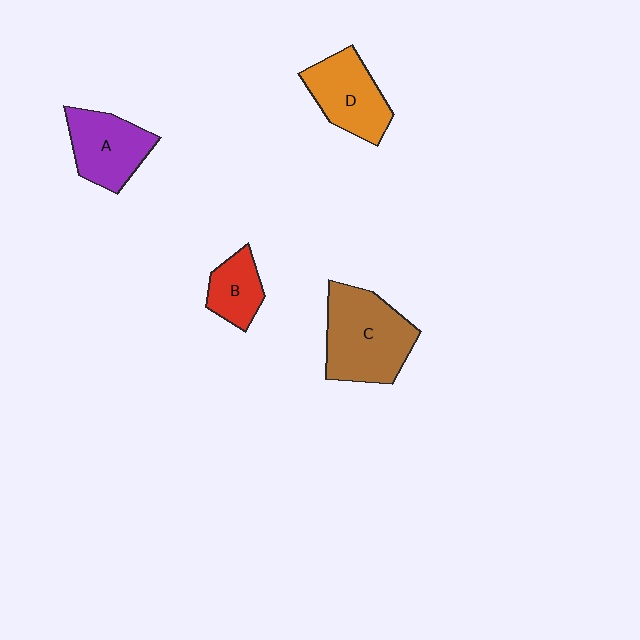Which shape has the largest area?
Shape C (brown).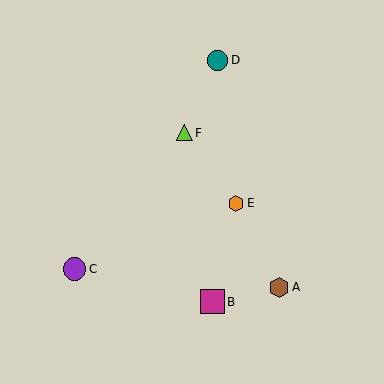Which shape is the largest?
The magenta square (labeled B) is the largest.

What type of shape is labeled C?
Shape C is a purple circle.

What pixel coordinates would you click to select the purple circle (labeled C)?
Click at (74, 269) to select the purple circle C.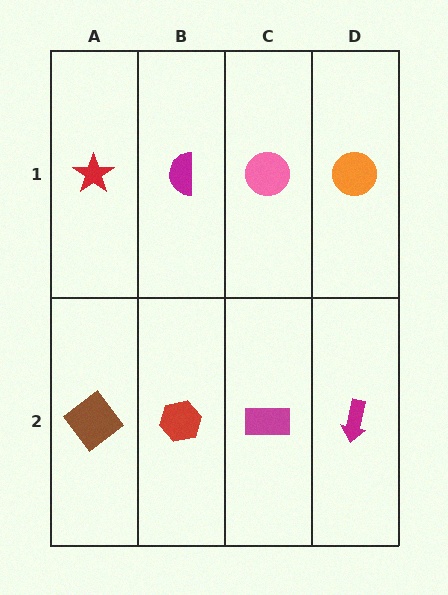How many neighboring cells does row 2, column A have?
2.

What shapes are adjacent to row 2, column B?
A magenta semicircle (row 1, column B), a brown diamond (row 2, column A), a magenta rectangle (row 2, column C).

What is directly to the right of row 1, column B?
A pink circle.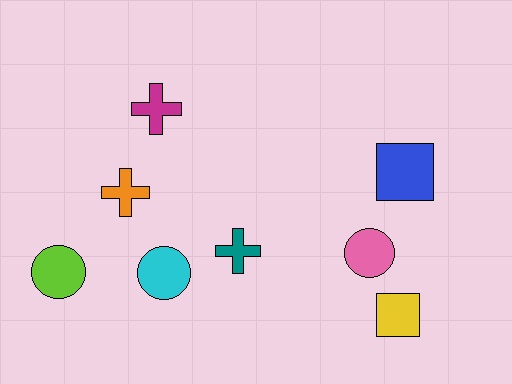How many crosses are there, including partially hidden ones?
There are 3 crosses.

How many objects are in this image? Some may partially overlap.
There are 8 objects.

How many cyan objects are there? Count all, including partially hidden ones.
There is 1 cyan object.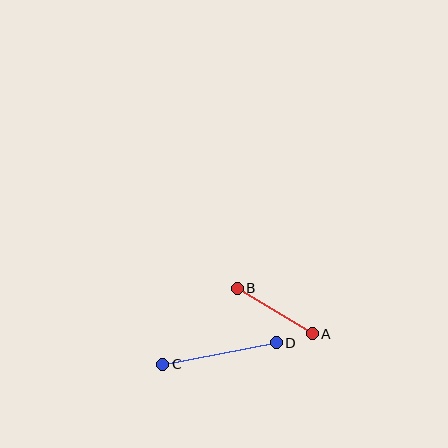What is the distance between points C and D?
The distance is approximately 116 pixels.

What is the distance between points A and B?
The distance is approximately 88 pixels.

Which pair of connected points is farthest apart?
Points C and D are farthest apart.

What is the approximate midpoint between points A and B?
The midpoint is at approximately (275, 311) pixels.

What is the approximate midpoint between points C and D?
The midpoint is at approximately (219, 354) pixels.